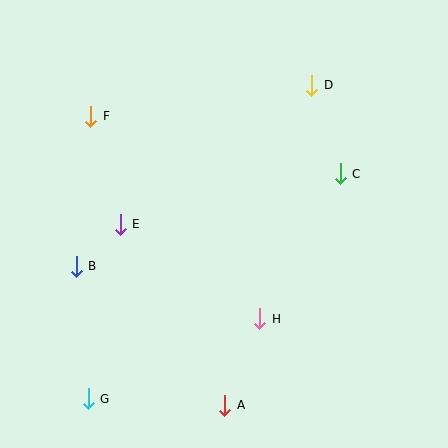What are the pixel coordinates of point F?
Point F is at (91, 116).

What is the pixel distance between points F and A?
The distance between F and A is 319 pixels.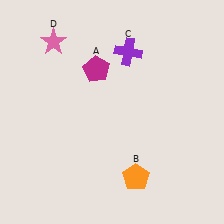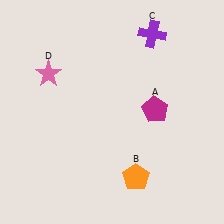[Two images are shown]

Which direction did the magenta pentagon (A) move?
The magenta pentagon (A) moved right.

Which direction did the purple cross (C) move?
The purple cross (C) moved right.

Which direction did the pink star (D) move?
The pink star (D) moved down.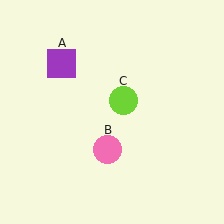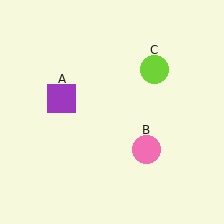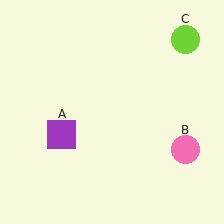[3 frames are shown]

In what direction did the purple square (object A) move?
The purple square (object A) moved down.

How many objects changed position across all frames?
3 objects changed position: purple square (object A), pink circle (object B), lime circle (object C).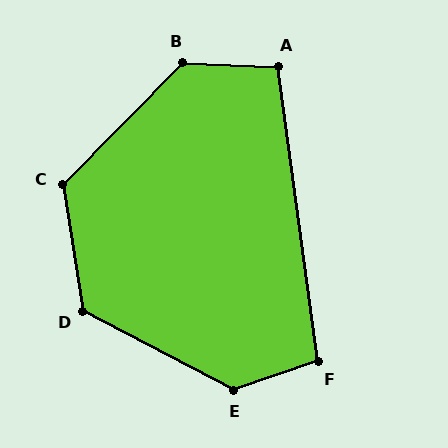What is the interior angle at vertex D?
Approximately 127 degrees (obtuse).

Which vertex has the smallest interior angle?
A, at approximately 100 degrees.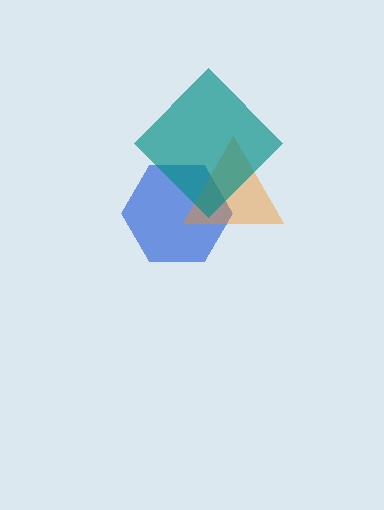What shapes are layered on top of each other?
The layered shapes are: a blue hexagon, an orange triangle, a teal diamond.